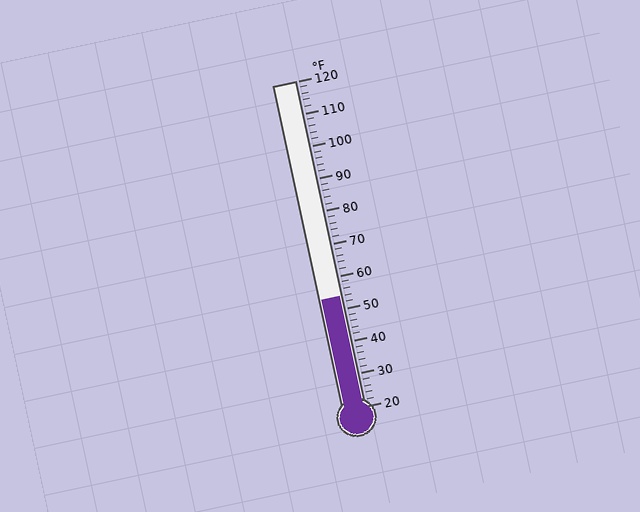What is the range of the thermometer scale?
The thermometer scale ranges from 20°F to 120°F.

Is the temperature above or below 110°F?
The temperature is below 110°F.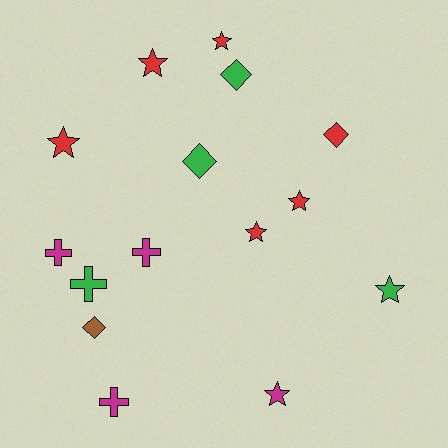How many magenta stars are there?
There is 1 magenta star.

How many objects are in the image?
There are 15 objects.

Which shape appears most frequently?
Star, with 7 objects.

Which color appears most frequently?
Red, with 6 objects.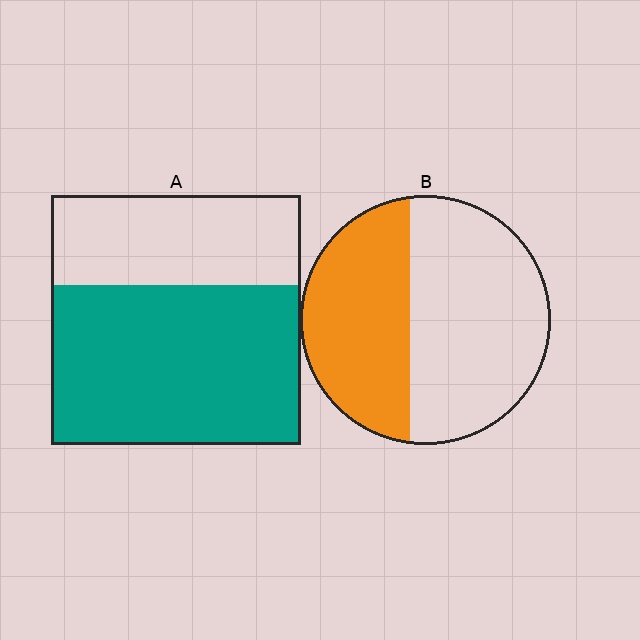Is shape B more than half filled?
No.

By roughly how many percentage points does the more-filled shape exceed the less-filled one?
By roughly 20 percentage points (A over B).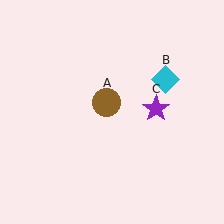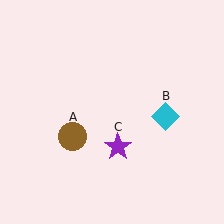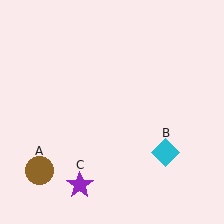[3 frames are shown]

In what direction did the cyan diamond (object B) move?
The cyan diamond (object B) moved down.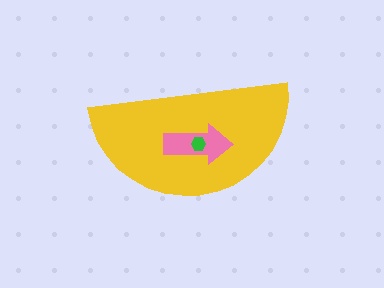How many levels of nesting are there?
3.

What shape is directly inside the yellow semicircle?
The pink arrow.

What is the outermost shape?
The yellow semicircle.